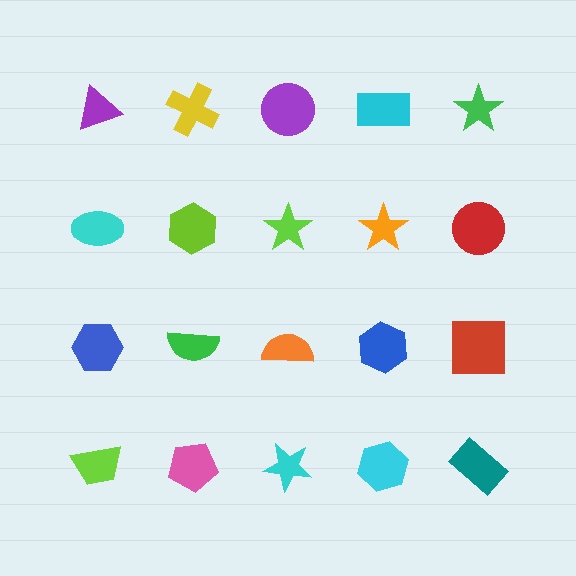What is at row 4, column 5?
A teal rectangle.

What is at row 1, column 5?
A green star.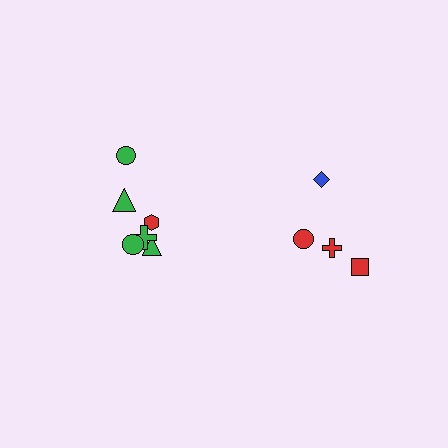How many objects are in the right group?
There are 4 objects.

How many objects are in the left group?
There are 6 objects.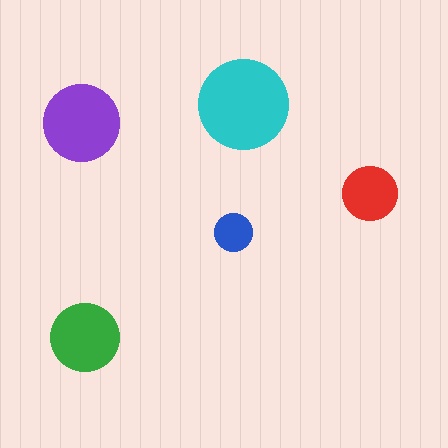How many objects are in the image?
There are 5 objects in the image.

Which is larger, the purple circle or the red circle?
The purple one.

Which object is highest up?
The cyan circle is topmost.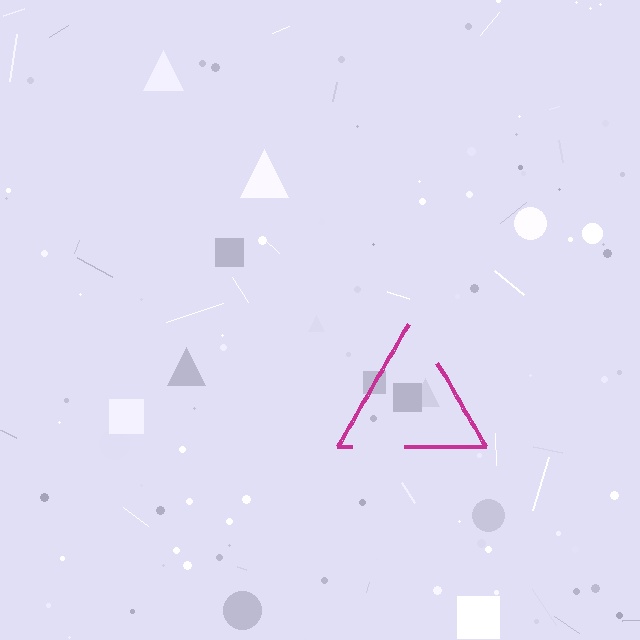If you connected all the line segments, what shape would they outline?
They would outline a triangle.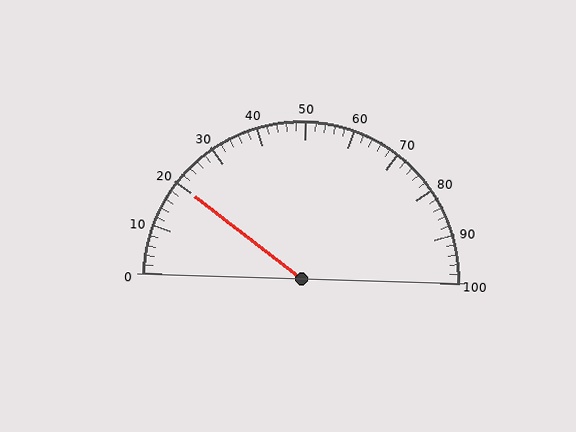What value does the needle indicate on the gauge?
The needle indicates approximately 20.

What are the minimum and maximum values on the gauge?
The gauge ranges from 0 to 100.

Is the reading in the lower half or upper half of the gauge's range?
The reading is in the lower half of the range (0 to 100).